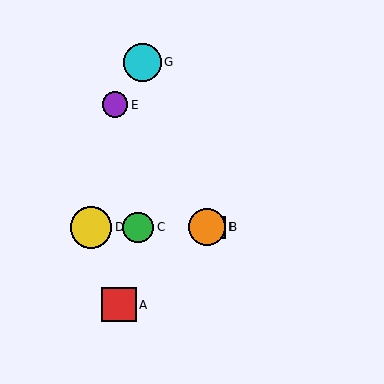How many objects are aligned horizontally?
4 objects (B, C, D, F) are aligned horizontally.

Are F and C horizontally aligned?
Yes, both are at y≈227.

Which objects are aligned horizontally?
Objects B, C, D, F are aligned horizontally.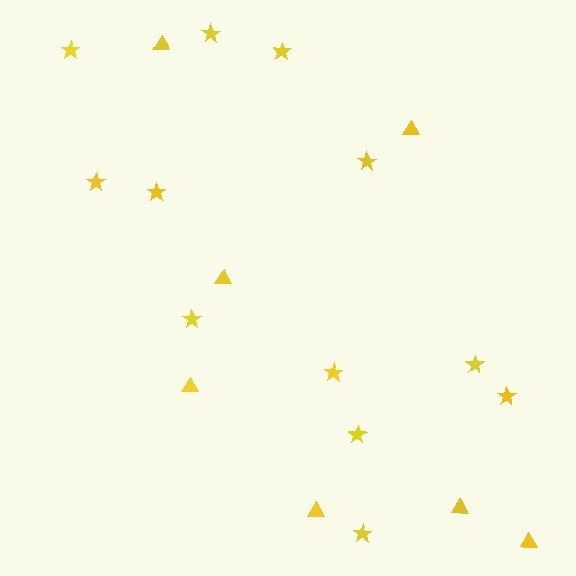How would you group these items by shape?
There are 2 groups: one group of stars (12) and one group of triangles (7).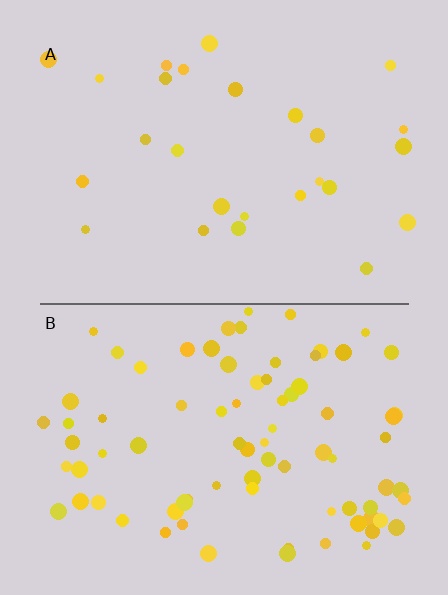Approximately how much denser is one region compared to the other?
Approximately 3.1× — region B over region A.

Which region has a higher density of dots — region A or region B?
B (the bottom).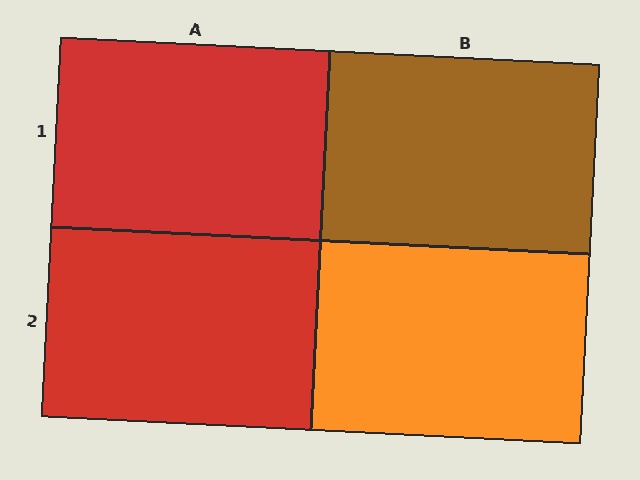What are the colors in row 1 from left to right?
Red, brown.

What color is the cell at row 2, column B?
Orange.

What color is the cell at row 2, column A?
Red.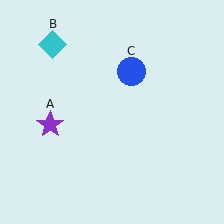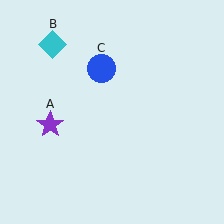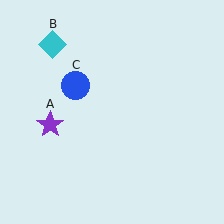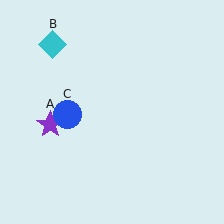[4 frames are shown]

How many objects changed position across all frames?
1 object changed position: blue circle (object C).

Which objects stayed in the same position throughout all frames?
Purple star (object A) and cyan diamond (object B) remained stationary.